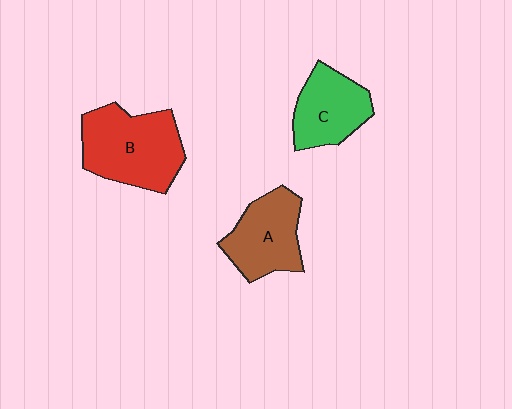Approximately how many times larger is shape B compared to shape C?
Approximately 1.4 times.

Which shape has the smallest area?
Shape C (green).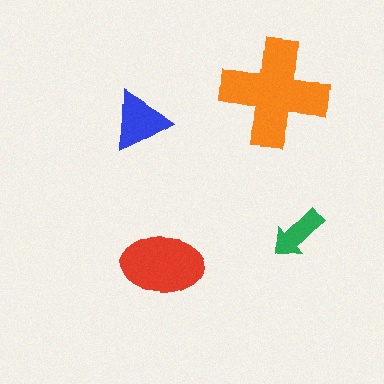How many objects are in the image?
There are 4 objects in the image.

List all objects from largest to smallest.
The orange cross, the red ellipse, the blue triangle, the green arrow.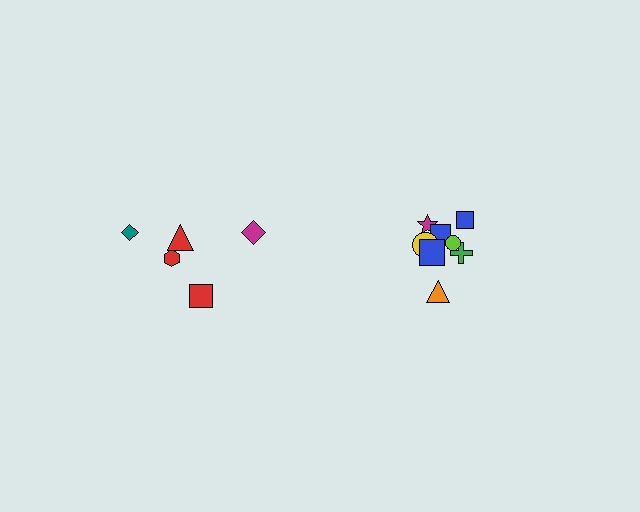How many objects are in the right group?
There are 8 objects.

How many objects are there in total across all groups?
There are 13 objects.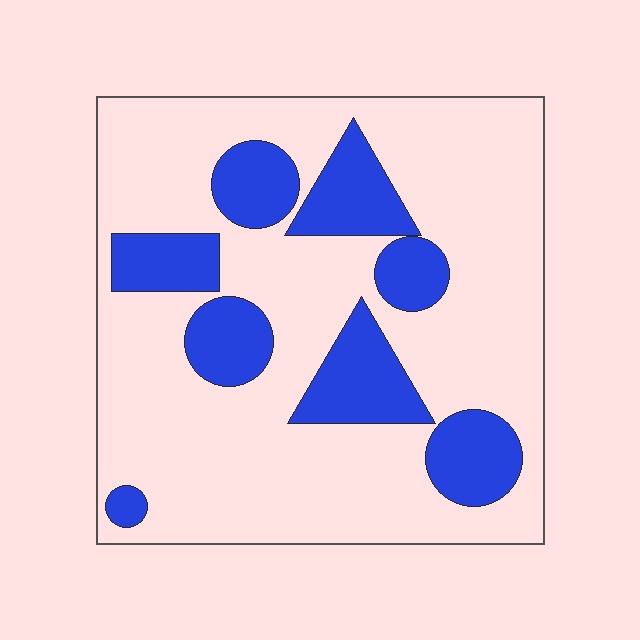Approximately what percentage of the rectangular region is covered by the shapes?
Approximately 25%.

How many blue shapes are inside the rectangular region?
8.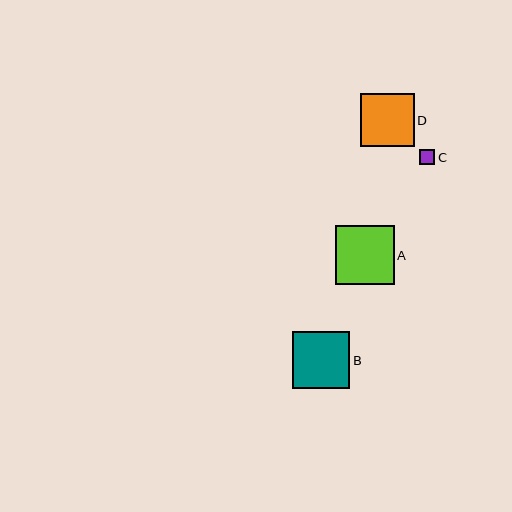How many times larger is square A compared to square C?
Square A is approximately 3.8 times the size of square C.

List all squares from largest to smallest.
From largest to smallest: A, B, D, C.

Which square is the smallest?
Square C is the smallest with a size of approximately 16 pixels.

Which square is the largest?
Square A is the largest with a size of approximately 59 pixels.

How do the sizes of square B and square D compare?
Square B and square D are approximately the same size.